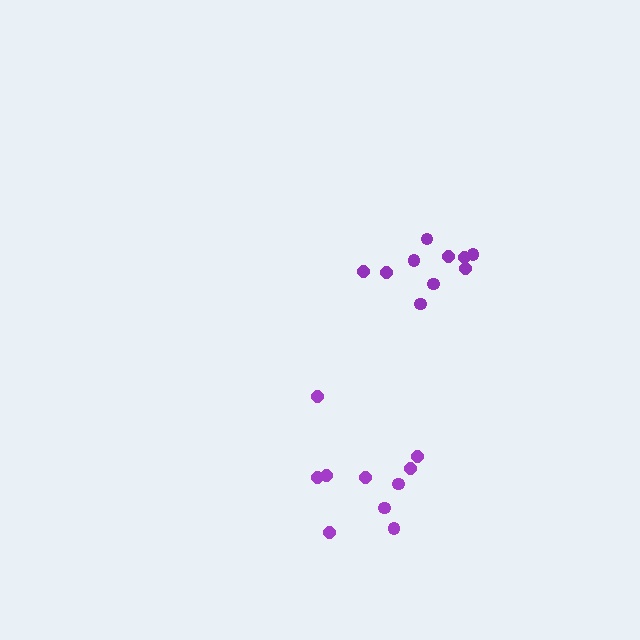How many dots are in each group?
Group 1: 10 dots, Group 2: 10 dots (20 total).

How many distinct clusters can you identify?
There are 2 distinct clusters.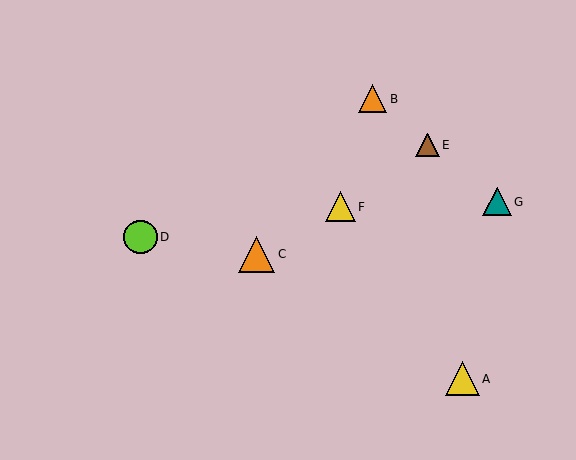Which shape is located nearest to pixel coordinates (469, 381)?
The yellow triangle (labeled A) at (462, 379) is nearest to that location.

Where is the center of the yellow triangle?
The center of the yellow triangle is at (340, 207).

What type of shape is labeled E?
Shape E is a brown triangle.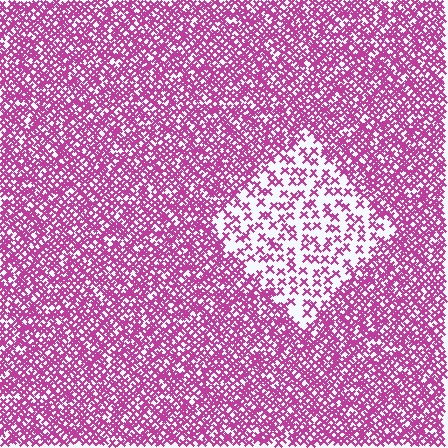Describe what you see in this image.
The image contains small magenta elements arranged at two different densities. A diamond-shaped region is visible where the elements are less densely packed than the surrounding area.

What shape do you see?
I see a diamond.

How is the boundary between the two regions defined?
The boundary is defined by a change in element density (approximately 2.6x ratio). All elements are the same color, size, and shape.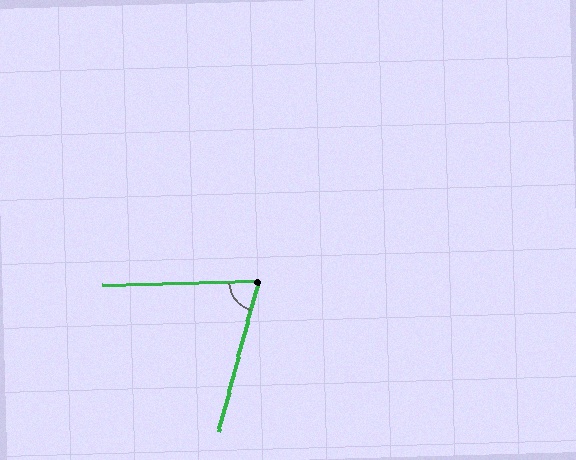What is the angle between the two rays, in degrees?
Approximately 74 degrees.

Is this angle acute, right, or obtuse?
It is acute.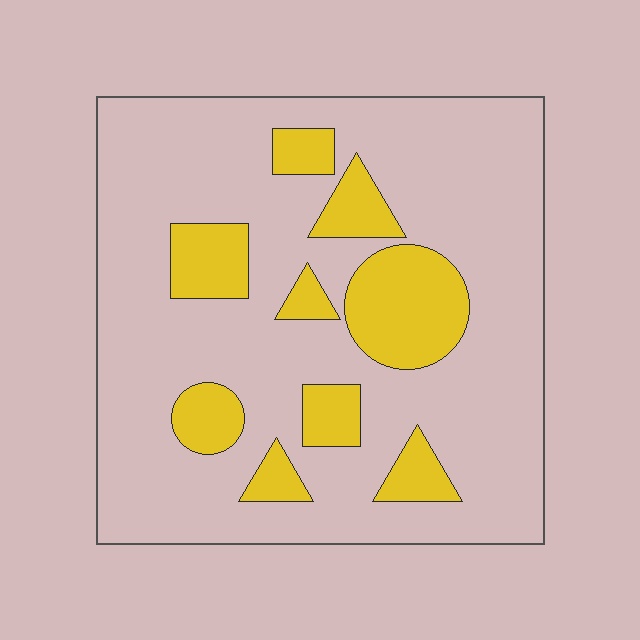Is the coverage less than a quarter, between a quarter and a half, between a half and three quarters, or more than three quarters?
Less than a quarter.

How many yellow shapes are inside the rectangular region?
9.